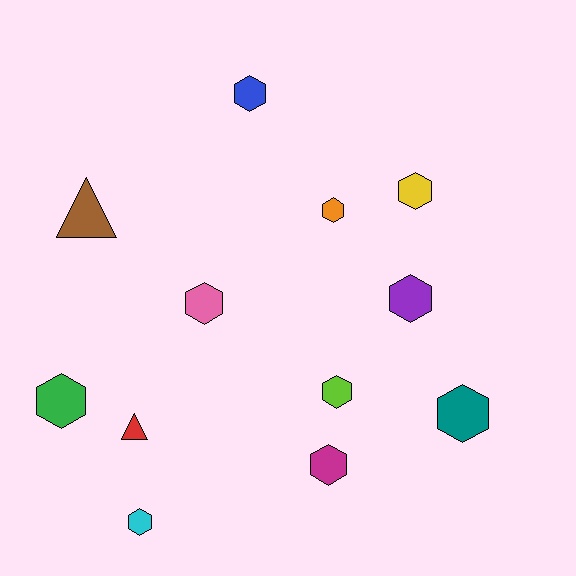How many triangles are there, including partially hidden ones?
There are 2 triangles.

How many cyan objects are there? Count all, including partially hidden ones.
There is 1 cyan object.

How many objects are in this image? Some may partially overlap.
There are 12 objects.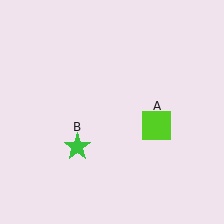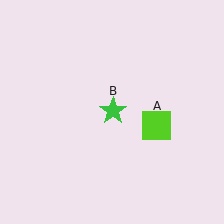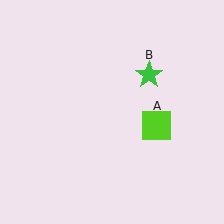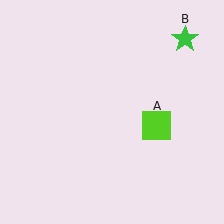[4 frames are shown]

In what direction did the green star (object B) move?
The green star (object B) moved up and to the right.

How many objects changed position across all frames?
1 object changed position: green star (object B).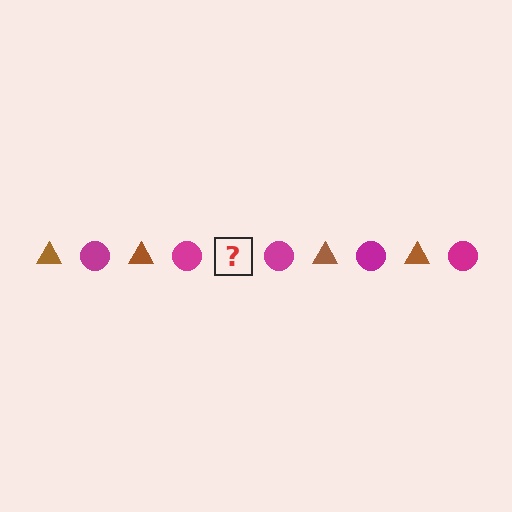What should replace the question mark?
The question mark should be replaced with a brown triangle.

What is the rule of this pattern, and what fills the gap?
The rule is that the pattern alternates between brown triangle and magenta circle. The gap should be filled with a brown triangle.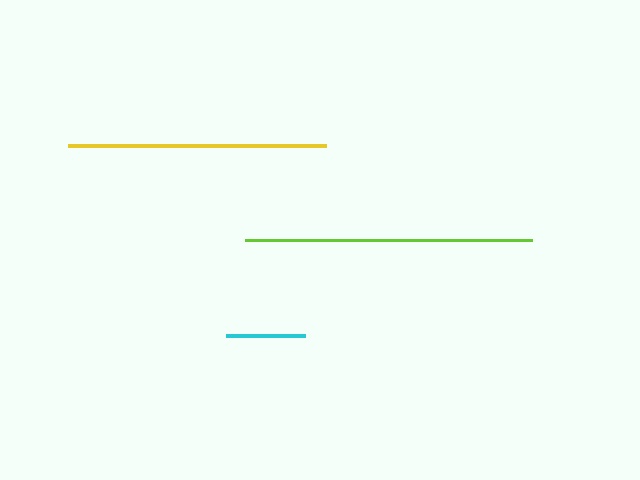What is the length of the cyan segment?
The cyan segment is approximately 78 pixels long.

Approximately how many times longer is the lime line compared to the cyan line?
The lime line is approximately 3.7 times the length of the cyan line.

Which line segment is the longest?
The lime line is the longest at approximately 287 pixels.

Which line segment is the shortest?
The cyan line is the shortest at approximately 78 pixels.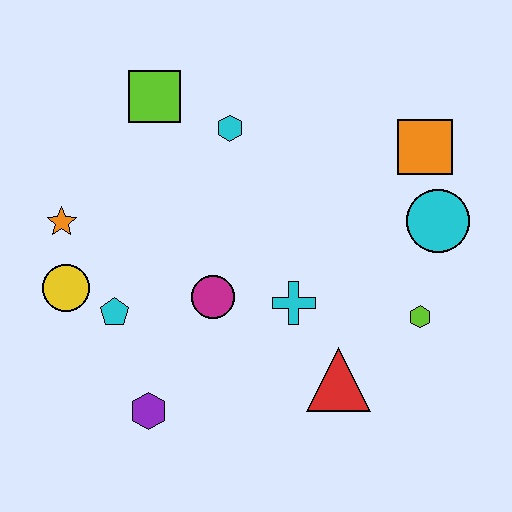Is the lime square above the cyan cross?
Yes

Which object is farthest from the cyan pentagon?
The orange square is farthest from the cyan pentagon.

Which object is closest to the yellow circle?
The cyan pentagon is closest to the yellow circle.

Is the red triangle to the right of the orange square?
No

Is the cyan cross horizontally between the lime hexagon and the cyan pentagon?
Yes